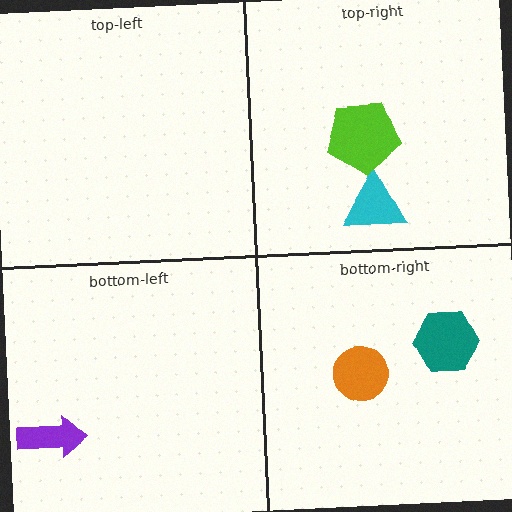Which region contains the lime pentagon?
The top-right region.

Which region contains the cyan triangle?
The top-right region.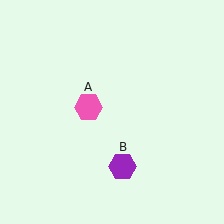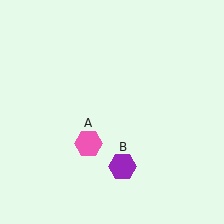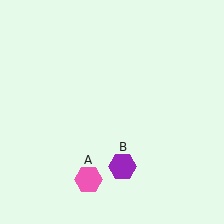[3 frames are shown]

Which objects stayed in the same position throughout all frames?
Purple hexagon (object B) remained stationary.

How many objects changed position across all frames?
1 object changed position: pink hexagon (object A).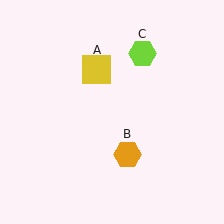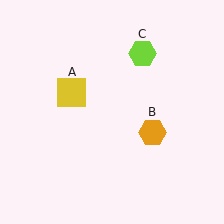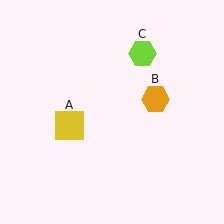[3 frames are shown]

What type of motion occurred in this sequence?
The yellow square (object A), orange hexagon (object B) rotated counterclockwise around the center of the scene.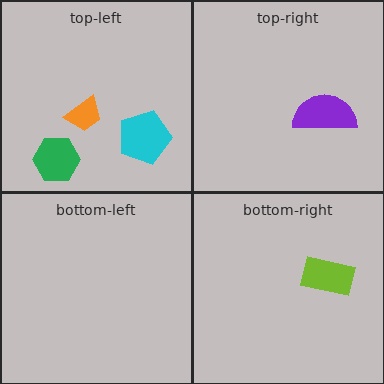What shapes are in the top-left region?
The green hexagon, the orange trapezoid, the cyan pentagon.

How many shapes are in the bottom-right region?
1.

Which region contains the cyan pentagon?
The top-left region.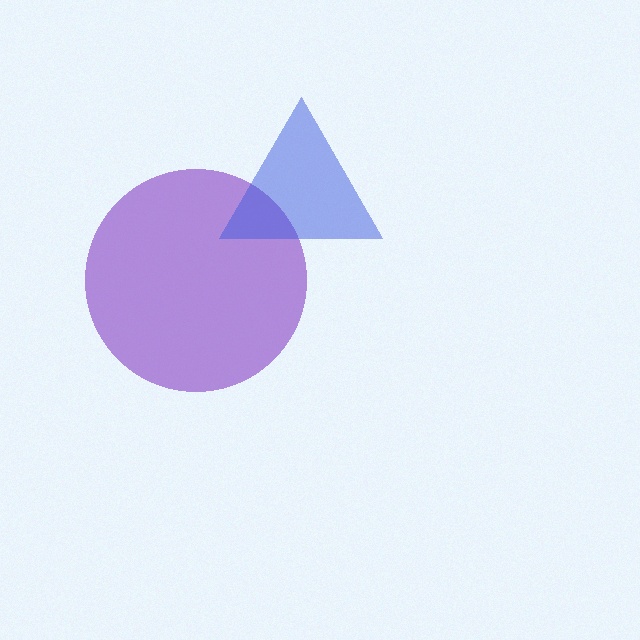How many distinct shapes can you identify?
There are 2 distinct shapes: a purple circle, a blue triangle.